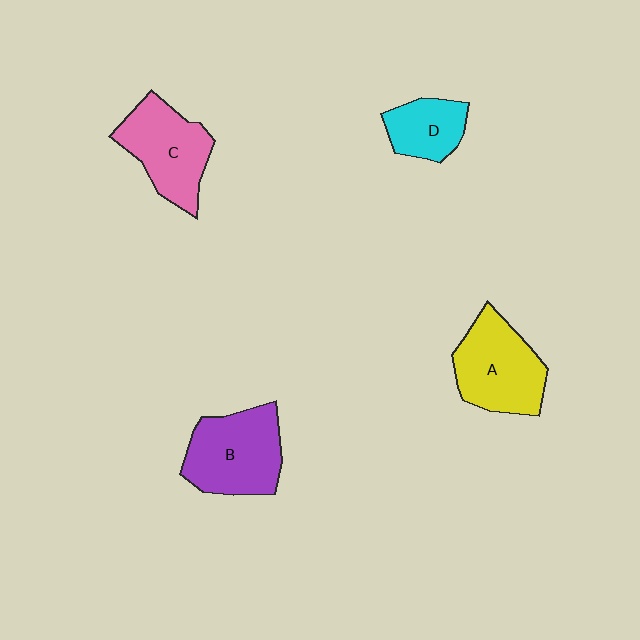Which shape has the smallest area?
Shape D (cyan).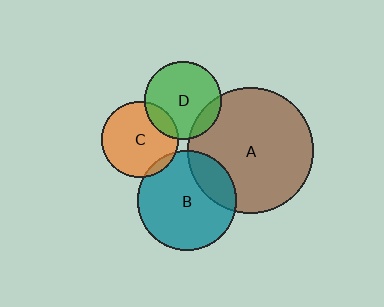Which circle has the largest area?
Circle A (brown).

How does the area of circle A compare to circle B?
Approximately 1.6 times.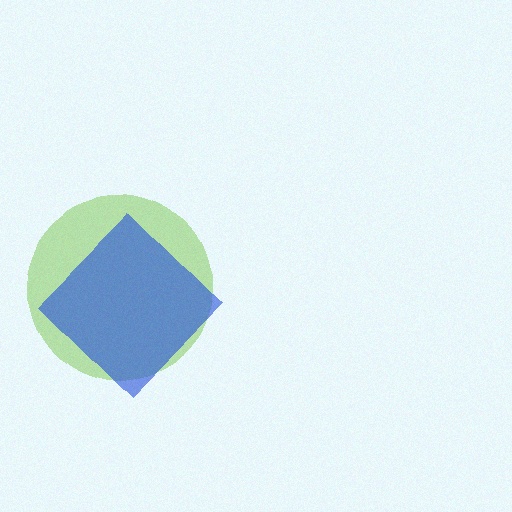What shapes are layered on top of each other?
The layered shapes are: a lime circle, a blue diamond.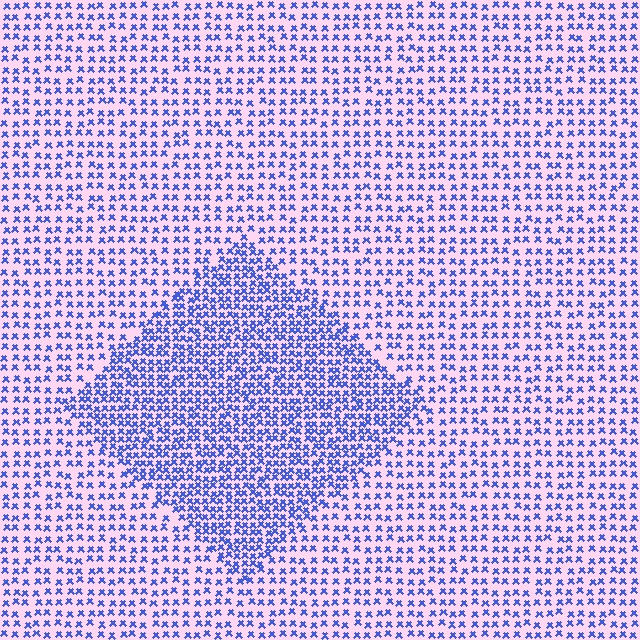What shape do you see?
I see a diamond.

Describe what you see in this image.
The image contains small blue elements arranged at two different densities. A diamond-shaped region is visible where the elements are more densely packed than the surrounding area.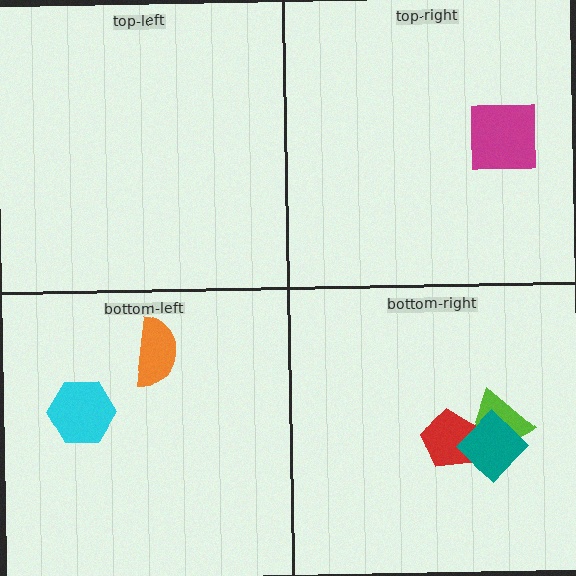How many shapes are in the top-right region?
1.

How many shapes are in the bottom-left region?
2.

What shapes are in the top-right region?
The magenta square.